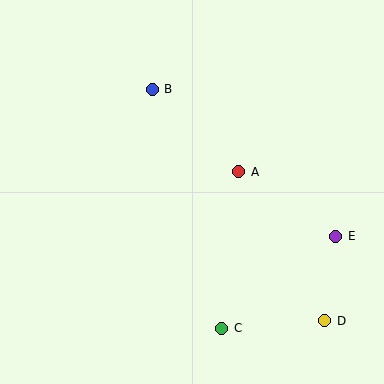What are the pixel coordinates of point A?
Point A is at (239, 172).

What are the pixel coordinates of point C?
Point C is at (222, 328).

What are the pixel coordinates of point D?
Point D is at (325, 321).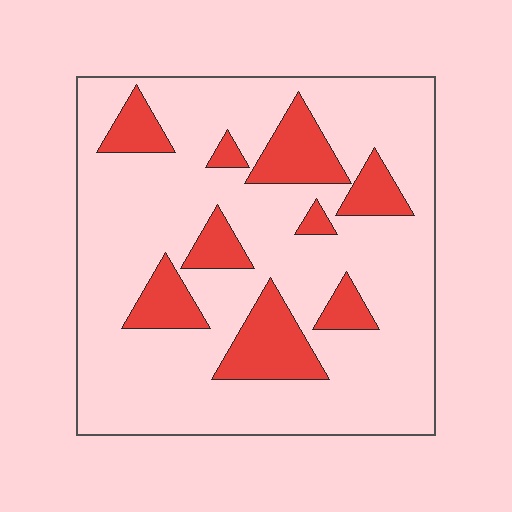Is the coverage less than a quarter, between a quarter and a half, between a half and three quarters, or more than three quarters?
Less than a quarter.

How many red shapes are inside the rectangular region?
9.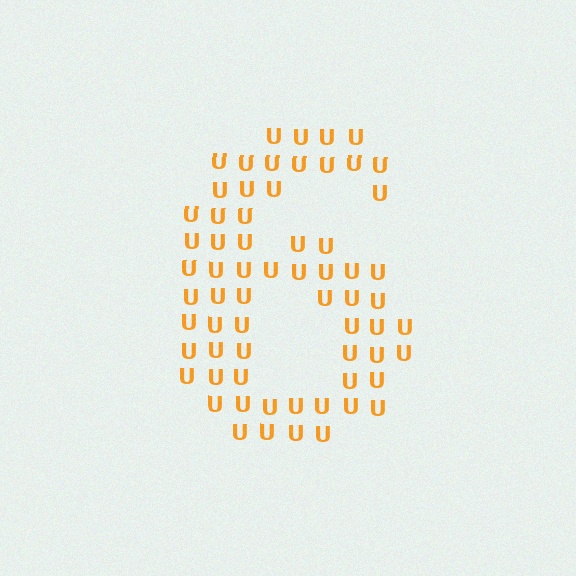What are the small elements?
The small elements are letter U's.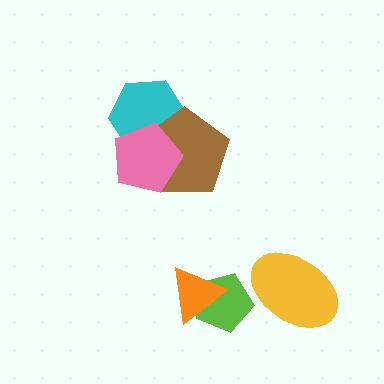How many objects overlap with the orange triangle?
1 object overlaps with the orange triangle.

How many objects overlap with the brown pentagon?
2 objects overlap with the brown pentagon.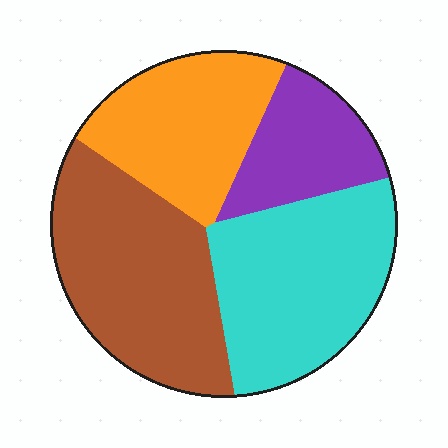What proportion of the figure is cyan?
Cyan takes up about one third (1/3) of the figure.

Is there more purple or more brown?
Brown.